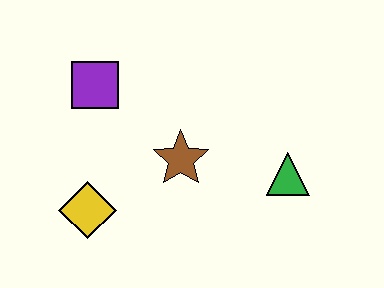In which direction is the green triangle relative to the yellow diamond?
The green triangle is to the right of the yellow diamond.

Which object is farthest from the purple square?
The green triangle is farthest from the purple square.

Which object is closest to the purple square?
The brown star is closest to the purple square.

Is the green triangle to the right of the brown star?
Yes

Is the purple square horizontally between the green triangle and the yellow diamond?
Yes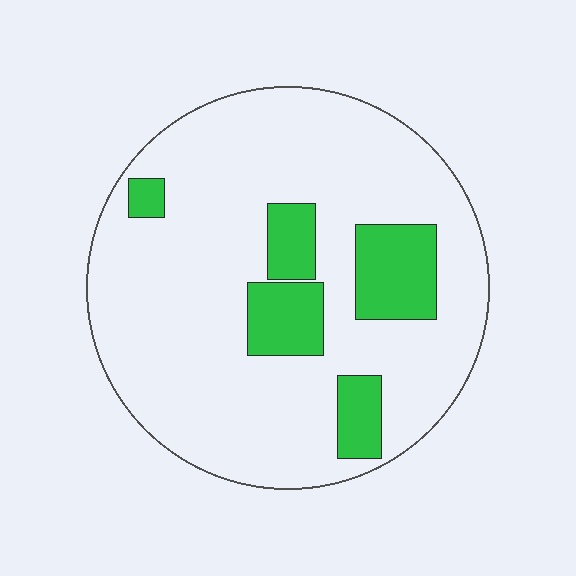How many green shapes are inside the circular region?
5.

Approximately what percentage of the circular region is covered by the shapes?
Approximately 20%.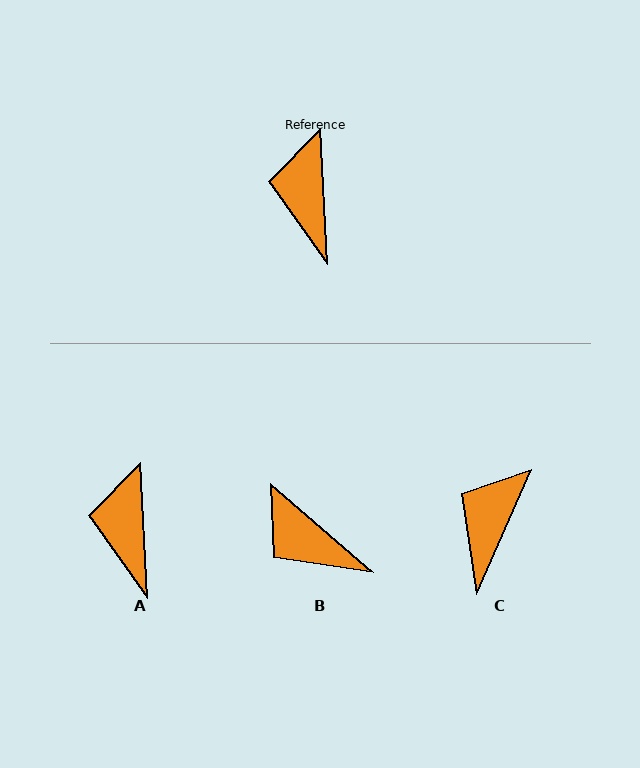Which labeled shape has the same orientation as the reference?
A.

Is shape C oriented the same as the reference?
No, it is off by about 27 degrees.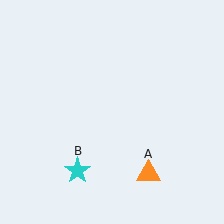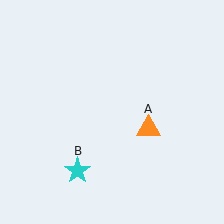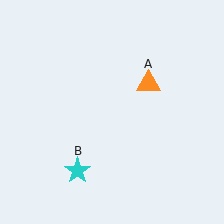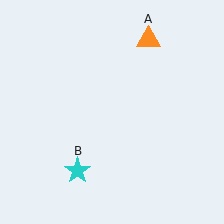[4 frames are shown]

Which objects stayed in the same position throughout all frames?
Cyan star (object B) remained stationary.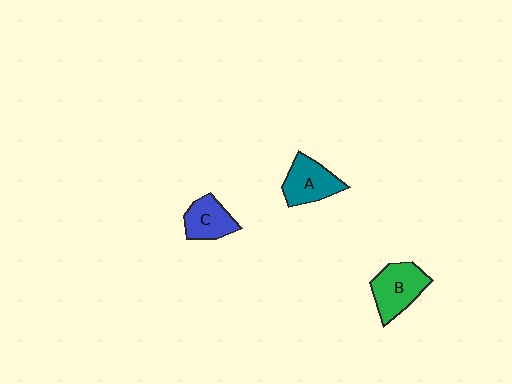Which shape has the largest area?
Shape B (green).